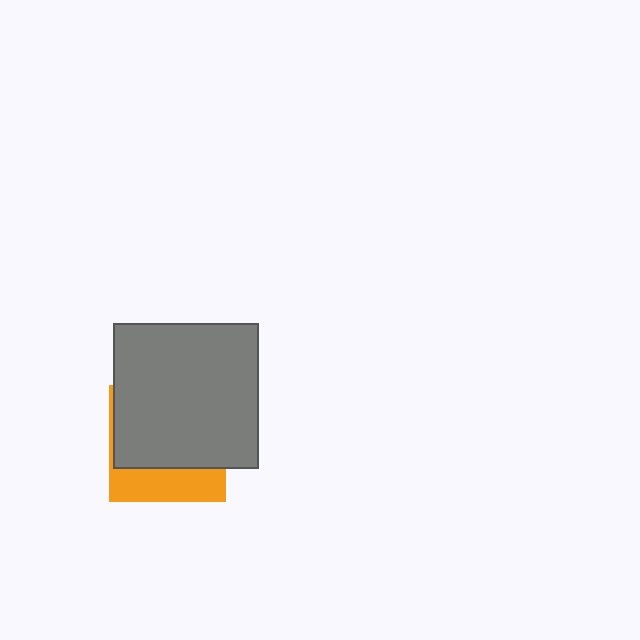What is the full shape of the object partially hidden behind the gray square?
The partially hidden object is an orange square.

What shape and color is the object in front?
The object in front is a gray square.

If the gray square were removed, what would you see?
You would see the complete orange square.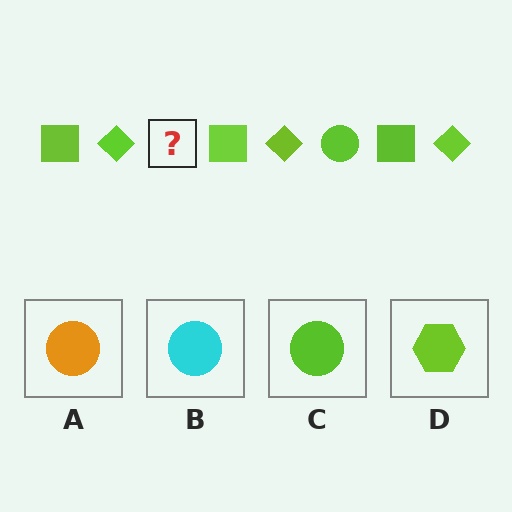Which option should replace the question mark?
Option C.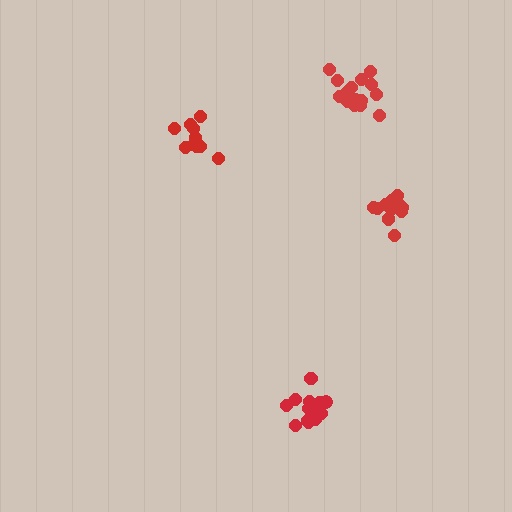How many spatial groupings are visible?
There are 4 spatial groupings.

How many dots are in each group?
Group 1: 13 dots, Group 2: 10 dots, Group 3: 15 dots, Group 4: 14 dots (52 total).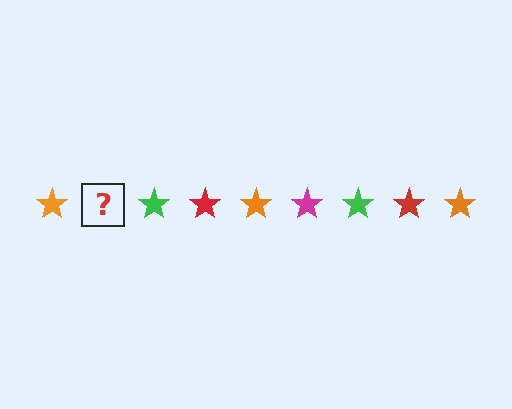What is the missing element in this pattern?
The missing element is a magenta star.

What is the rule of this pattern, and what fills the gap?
The rule is that the pattern cycles through orange, magenta, green, red stars. The gap should be filled with a magenta star.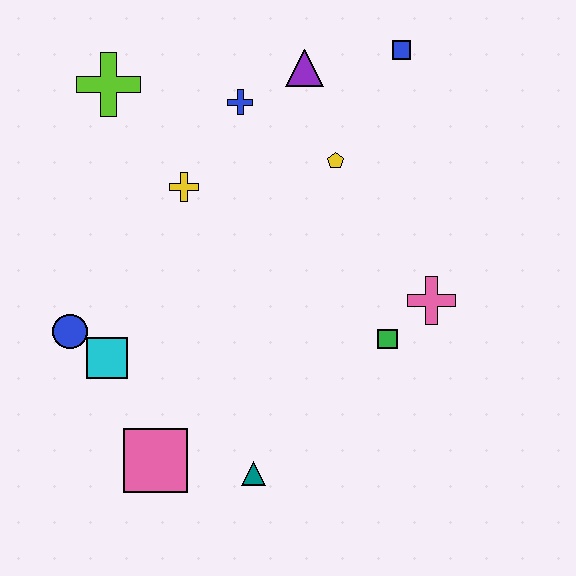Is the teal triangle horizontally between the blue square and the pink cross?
No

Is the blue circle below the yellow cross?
Yes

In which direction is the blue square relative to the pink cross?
The blue square is above the pink cross.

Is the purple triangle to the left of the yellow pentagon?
Yes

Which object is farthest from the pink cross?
The lime cross is farthest from the pink cross.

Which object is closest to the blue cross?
The purple triangle is closest to the blue cross.